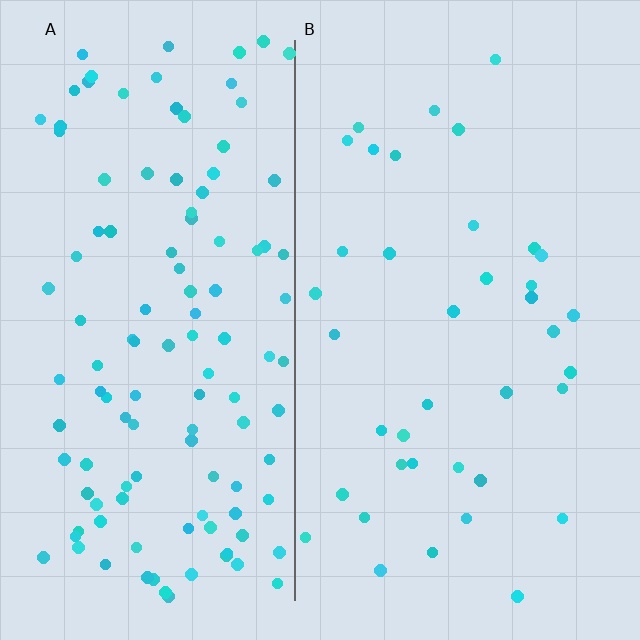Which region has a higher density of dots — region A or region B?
A (the left).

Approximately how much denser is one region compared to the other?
Approximately 3.1× — region A over region B.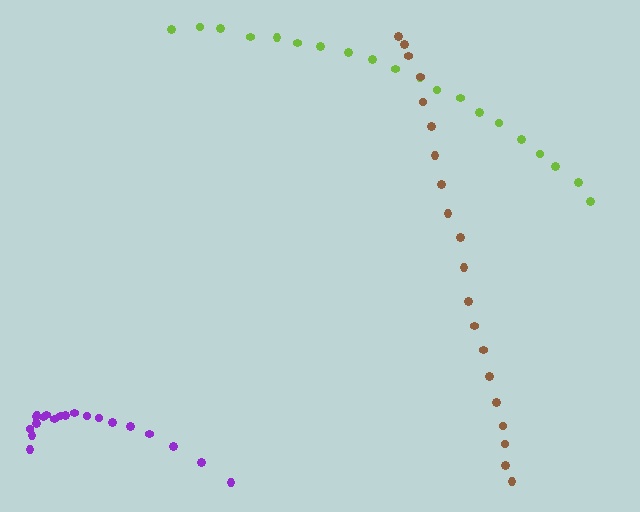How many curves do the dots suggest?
There are 3 distinct paths.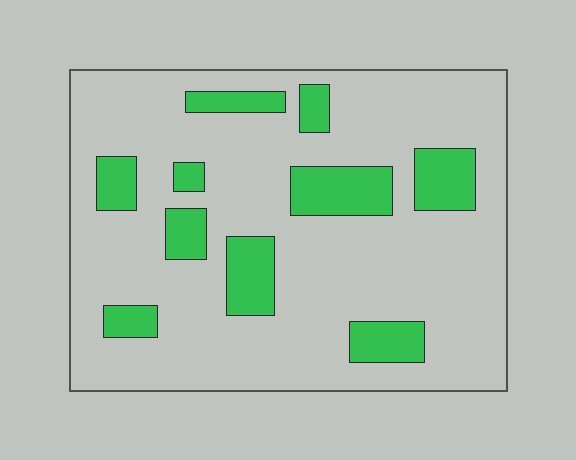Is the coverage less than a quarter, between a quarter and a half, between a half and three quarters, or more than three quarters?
Less than a quarter.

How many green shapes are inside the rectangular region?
10.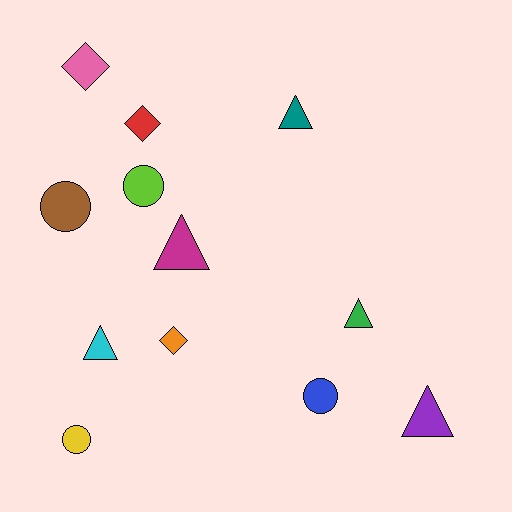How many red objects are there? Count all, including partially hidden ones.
There is 1 red object.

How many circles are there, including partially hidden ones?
There are 4 circles.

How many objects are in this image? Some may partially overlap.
There are 12 objects.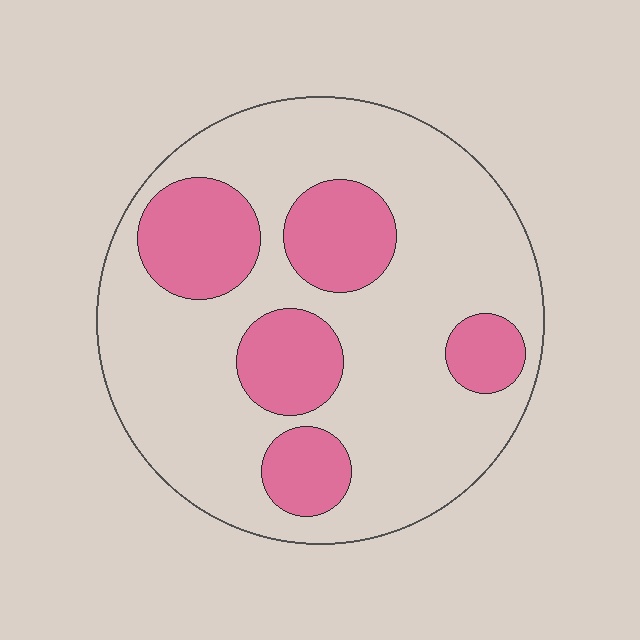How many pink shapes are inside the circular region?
5.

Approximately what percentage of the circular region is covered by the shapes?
Approximately 25%.